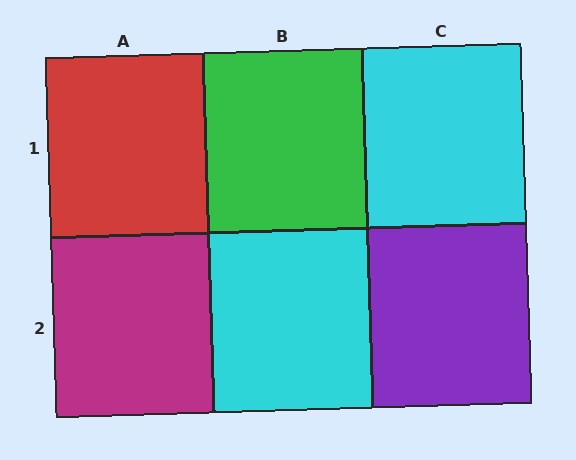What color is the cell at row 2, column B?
Cyan.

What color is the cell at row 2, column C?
Purple.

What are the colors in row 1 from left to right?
Red, green, cyan.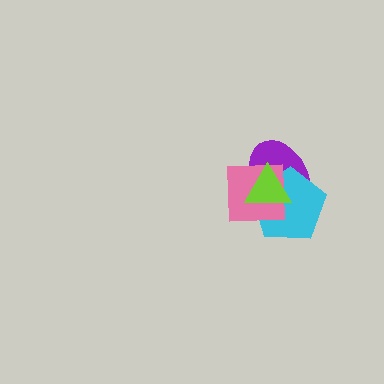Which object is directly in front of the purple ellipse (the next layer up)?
The cyan pentagon is directly in front of the purple ellipse.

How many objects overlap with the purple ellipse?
3 objects overlap with the purple ellipse.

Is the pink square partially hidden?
Yes, it is partially covered by another shape.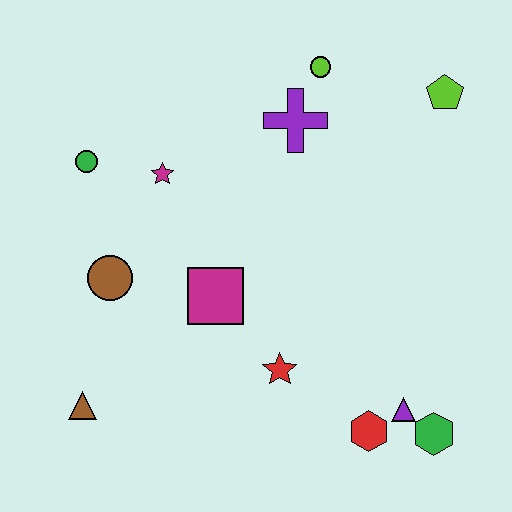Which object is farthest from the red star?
The lime pentagon is farthest from the red star.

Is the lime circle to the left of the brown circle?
No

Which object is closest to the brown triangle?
The brown circle is closest to the brown triangle.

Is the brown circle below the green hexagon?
No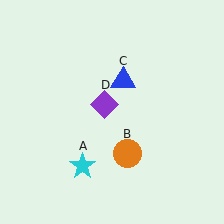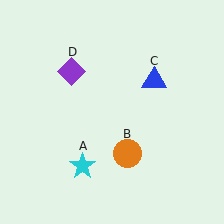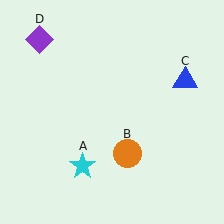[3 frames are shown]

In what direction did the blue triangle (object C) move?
The blue triangle (object C) moved right.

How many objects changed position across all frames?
2 objects changed position: blue triangle (object C), purple diamond (object D).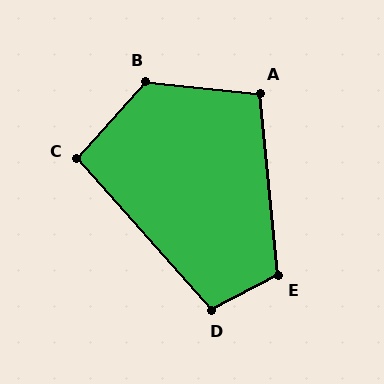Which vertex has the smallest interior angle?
C, at approximately 97 degrees.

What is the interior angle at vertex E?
Approximately 112 degrees (obtuse).